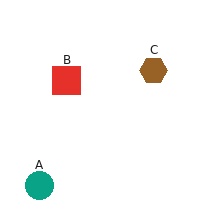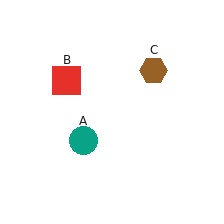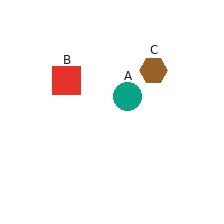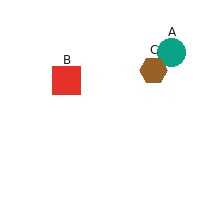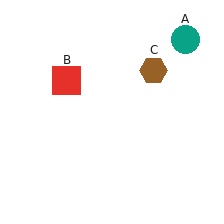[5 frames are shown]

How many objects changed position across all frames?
1 object changed position: teal circle (object A).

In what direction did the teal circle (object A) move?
The teal circle (object A) moved up and to the right.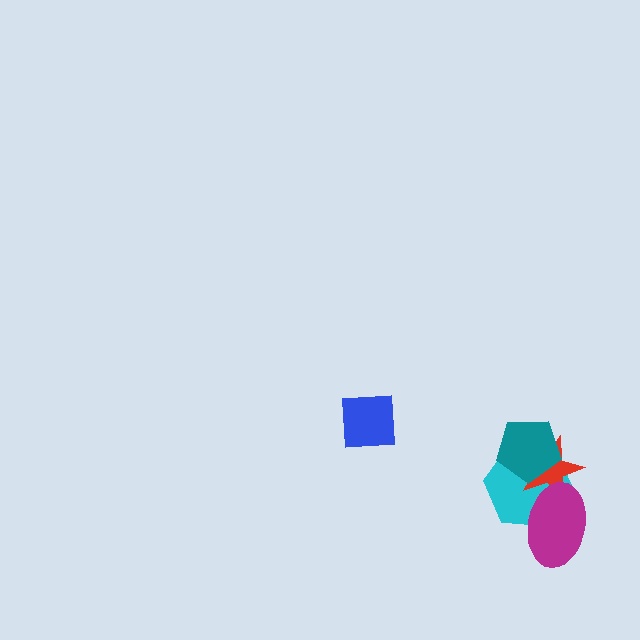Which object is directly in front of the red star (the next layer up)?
The magenta ellipse is directly in front of the red star.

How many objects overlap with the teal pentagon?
2 objects overlap with the teal pentagon.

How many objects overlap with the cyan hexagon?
3 objects overlap with the cyan hexagon.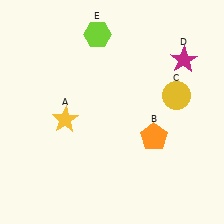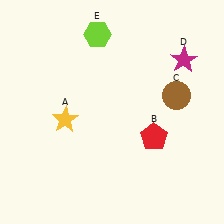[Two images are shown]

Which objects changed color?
B changed from orange to red. C changed from yellow to brown.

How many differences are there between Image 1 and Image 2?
There are 2 differences between the two images.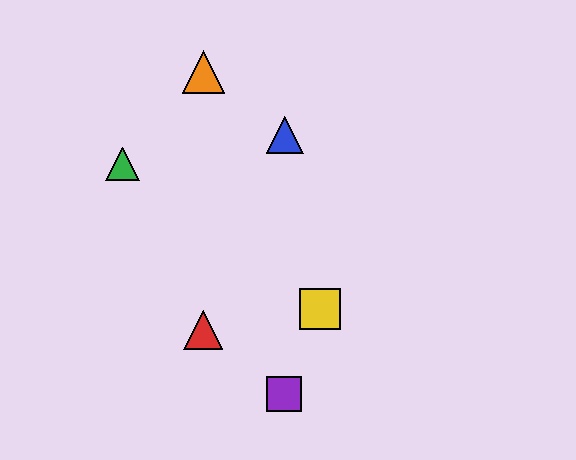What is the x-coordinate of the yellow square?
The yellow square is at x≈320.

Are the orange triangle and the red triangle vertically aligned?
Yes, both are at x≈203.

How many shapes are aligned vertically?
2 shapes (the red triangle, the orange triangle) are aligned vertically.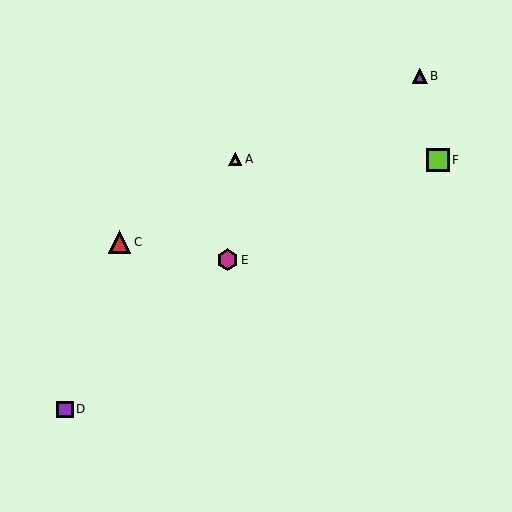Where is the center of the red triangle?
The center of the red triangle is at (120, 242).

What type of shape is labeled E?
Shape E is a magenta hexagon.